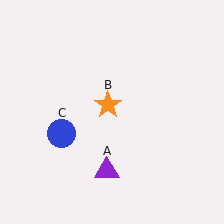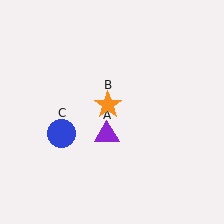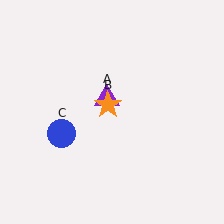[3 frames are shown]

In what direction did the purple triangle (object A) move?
The purple triangle (object A) moved up.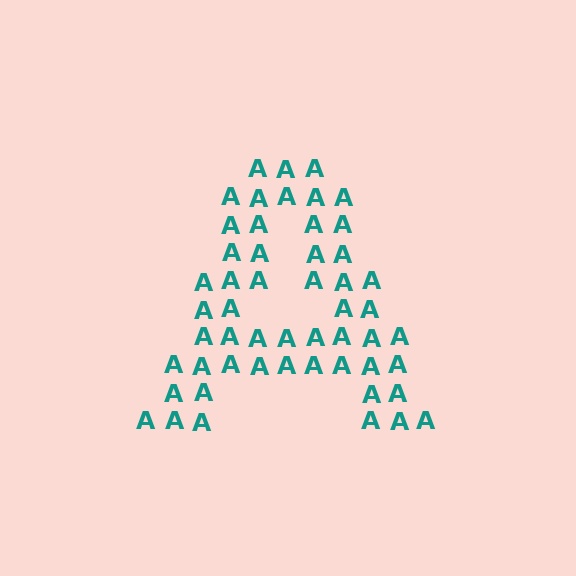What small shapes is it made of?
It is made of small letter A's.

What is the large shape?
The large shape is the letter A.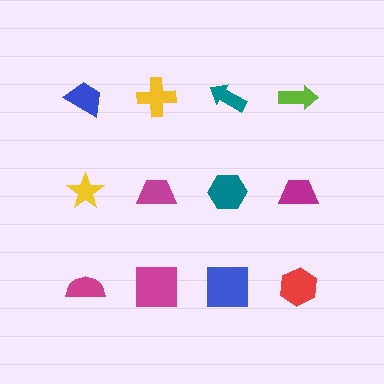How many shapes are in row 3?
4 shapes.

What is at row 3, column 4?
A red hexagon.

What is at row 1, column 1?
A blue trapezoid.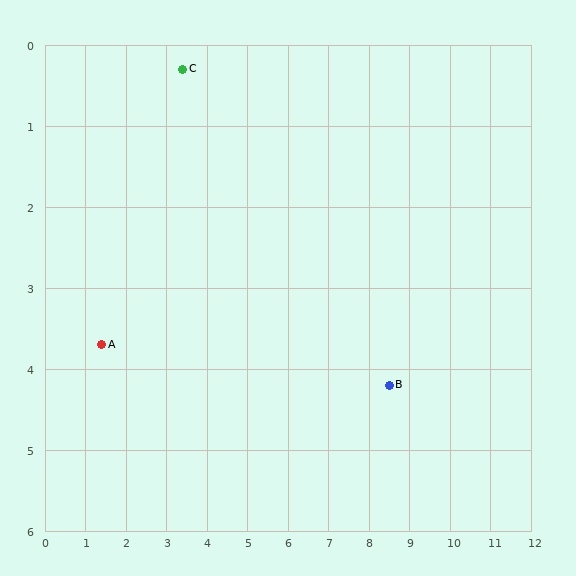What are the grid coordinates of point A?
Point A is at approximately (1.4, 3.7).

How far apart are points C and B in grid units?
Points C and B are about 6.4 grid units apart.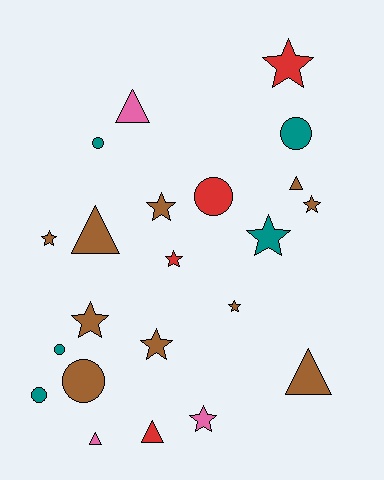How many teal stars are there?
There is 1 teal star.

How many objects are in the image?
There are 22 objects.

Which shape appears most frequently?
Star, with 10 objects.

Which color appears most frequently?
Brown, with 10 objects.